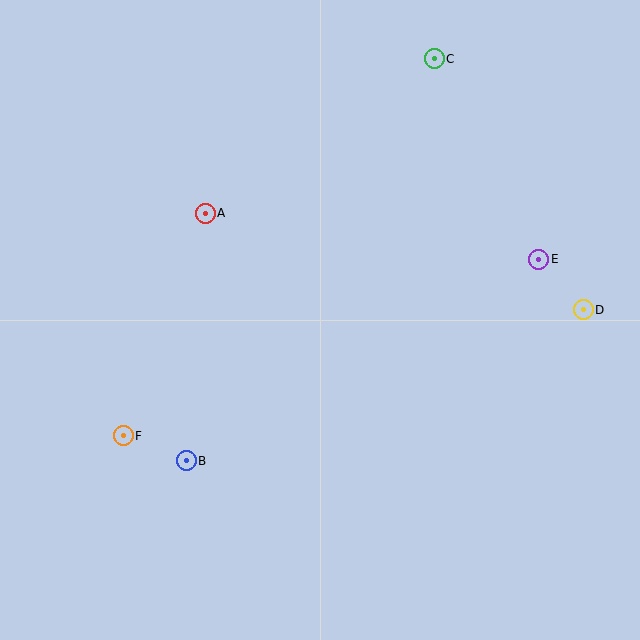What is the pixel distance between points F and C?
The distance between F and C is 489 pixels.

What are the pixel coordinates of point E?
Point E is at (539, 259).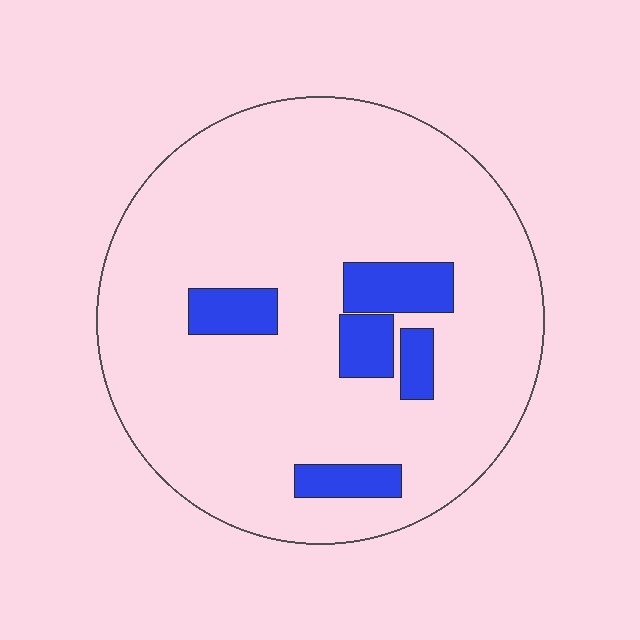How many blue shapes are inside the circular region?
5.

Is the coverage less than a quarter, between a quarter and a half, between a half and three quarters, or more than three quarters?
Less than a quarter.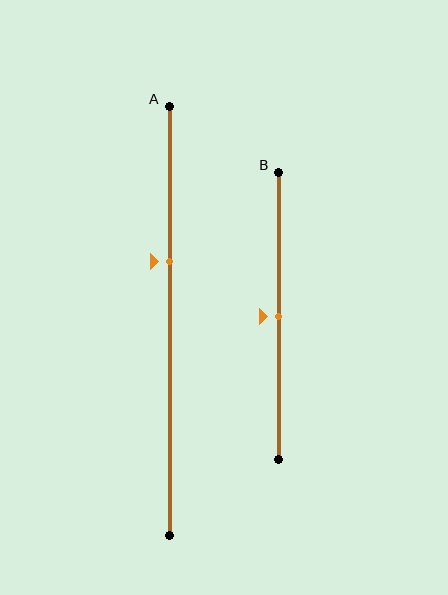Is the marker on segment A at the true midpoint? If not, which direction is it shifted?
No, the marker on segment A is shifted upward by about 14% of the segment length.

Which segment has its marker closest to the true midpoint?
Segment B has its marker closest to the true midpoint.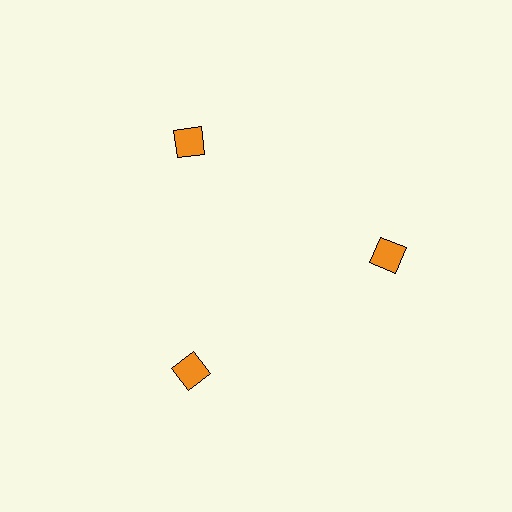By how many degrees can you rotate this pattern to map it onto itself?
The pattern maps onto itself every 120 degrees of rotation.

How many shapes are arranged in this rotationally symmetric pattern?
There are 3 shapes, arranged in 3 groups of 1.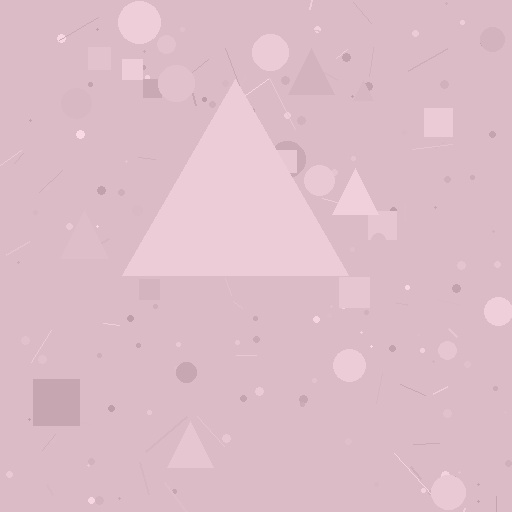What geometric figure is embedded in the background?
A triangle is embedded in the background.